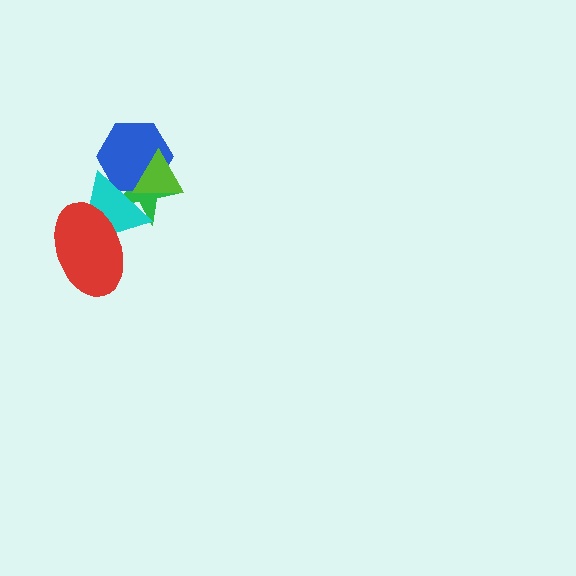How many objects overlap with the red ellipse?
1 object overlaps with the red ellipse.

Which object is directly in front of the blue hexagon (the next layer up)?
The cyan triangle is directly in front of the blue hexagon.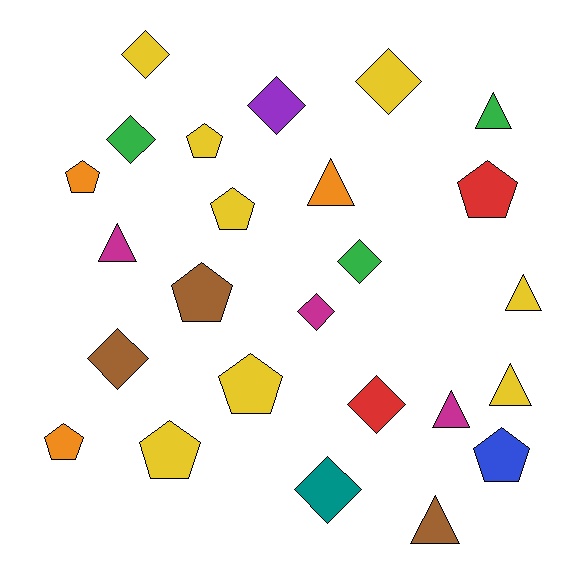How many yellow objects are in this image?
There are 8 yellow objects.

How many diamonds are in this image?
There are 9 diamonds.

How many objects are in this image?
There are 25 objects.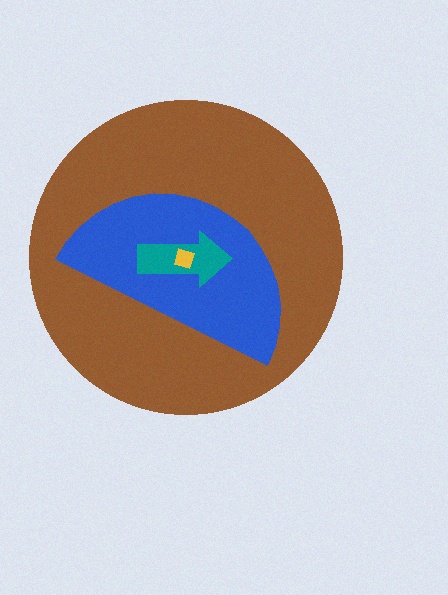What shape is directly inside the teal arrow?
The yellow diamond.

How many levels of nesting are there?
4.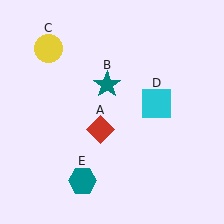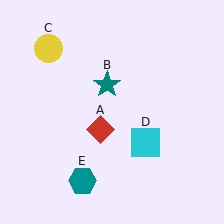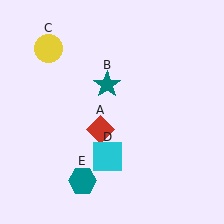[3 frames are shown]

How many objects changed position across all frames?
1 object changed position: cyan square (object D).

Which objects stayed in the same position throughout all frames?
Red diamond (object A) and teal star (object B) and yellow circle (object C) and teal hexagon (object E) remained stationary.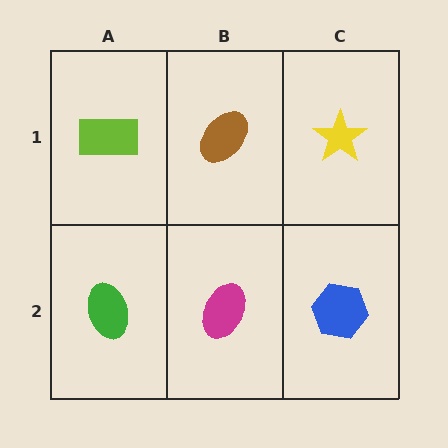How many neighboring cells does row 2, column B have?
3.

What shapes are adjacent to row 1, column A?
A green ellipse (row 2, column A), a brown ellipse (row 1, column B).